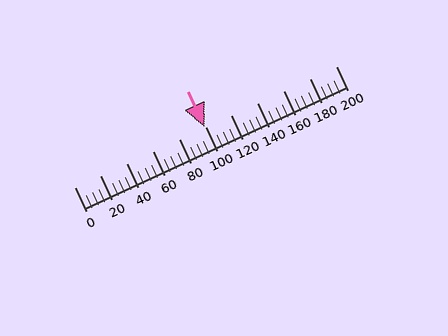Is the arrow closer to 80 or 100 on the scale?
The arrow is closer to 100.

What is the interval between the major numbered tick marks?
The major tick marks are spaced 20 units apart.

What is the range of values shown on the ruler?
The ruler shows values from 0 to 200.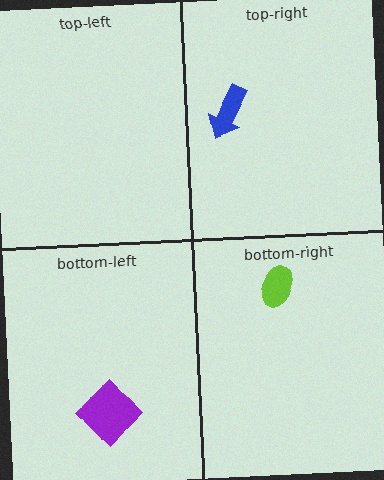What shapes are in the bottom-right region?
The lime ellipse.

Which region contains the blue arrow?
The top-right region.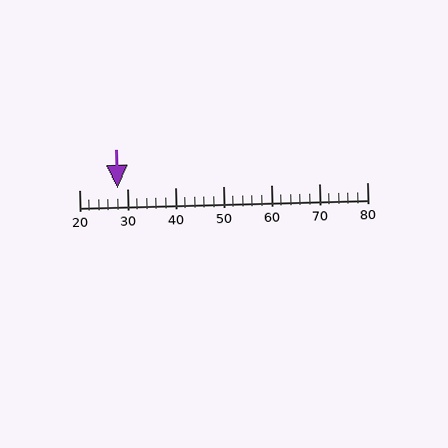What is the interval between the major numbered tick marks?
The major tick marks are spaced 10 units apart.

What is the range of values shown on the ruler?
The ruler shows values from 20 to 80.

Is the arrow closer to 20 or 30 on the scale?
The arrow is closer to 30.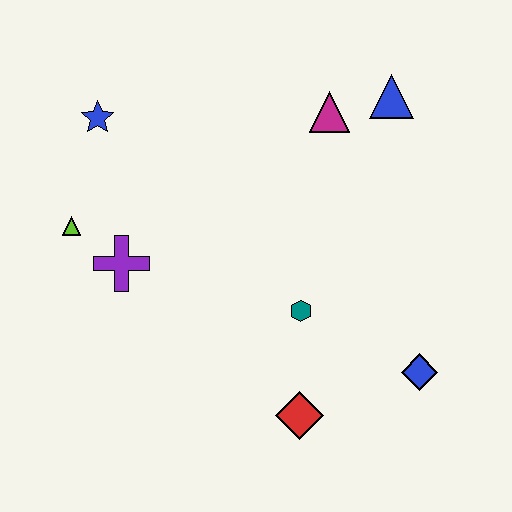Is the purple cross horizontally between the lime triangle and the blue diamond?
Yes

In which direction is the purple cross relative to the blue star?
The purple cross is below the blue star.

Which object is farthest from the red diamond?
The blue star is farthest from the red diamond.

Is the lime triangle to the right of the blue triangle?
No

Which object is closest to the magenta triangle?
The blue triangle is closest to the magenta triangle.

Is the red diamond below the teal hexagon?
Yes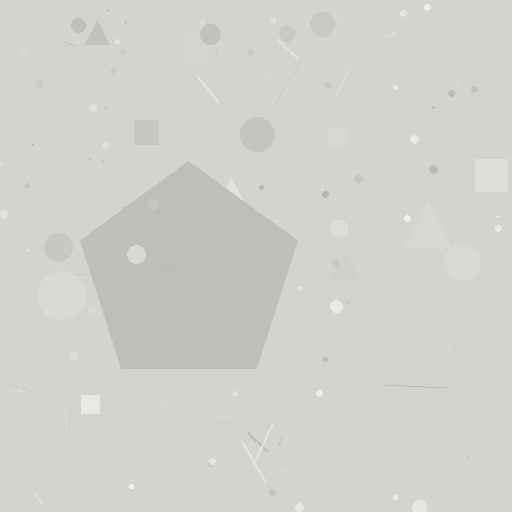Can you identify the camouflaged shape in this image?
The camouflaged shape is a pentagon.